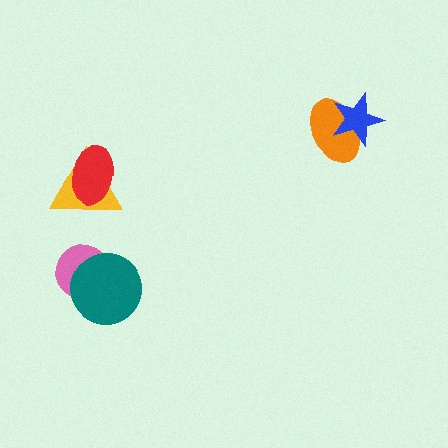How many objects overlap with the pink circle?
1 object overlaps with the pink circle.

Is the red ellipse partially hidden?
No, no other shape covers it.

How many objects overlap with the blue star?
1 object overlaps with the blue star.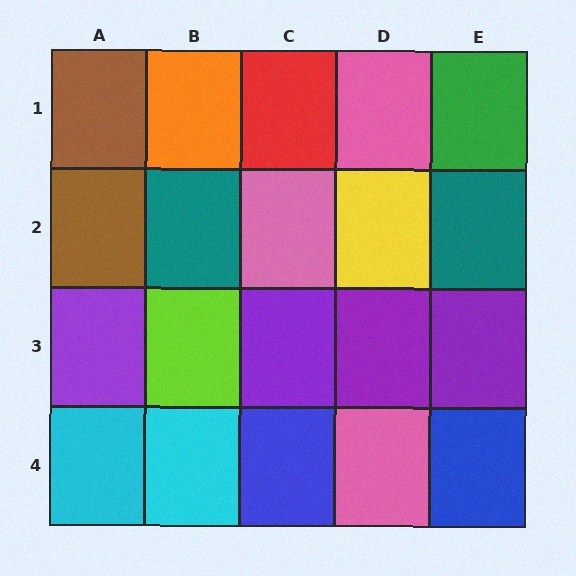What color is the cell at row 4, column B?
Cyan.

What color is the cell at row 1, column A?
Brown.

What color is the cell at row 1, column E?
Green.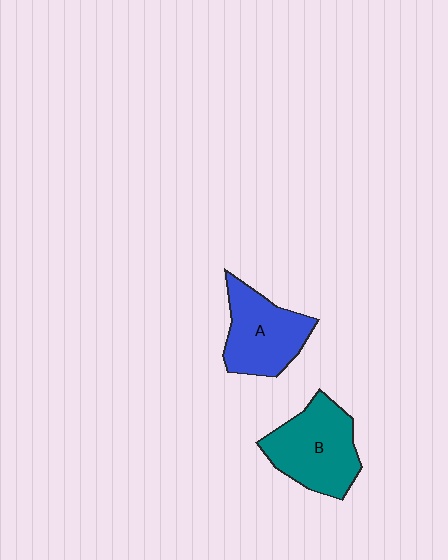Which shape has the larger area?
Shape B (teal).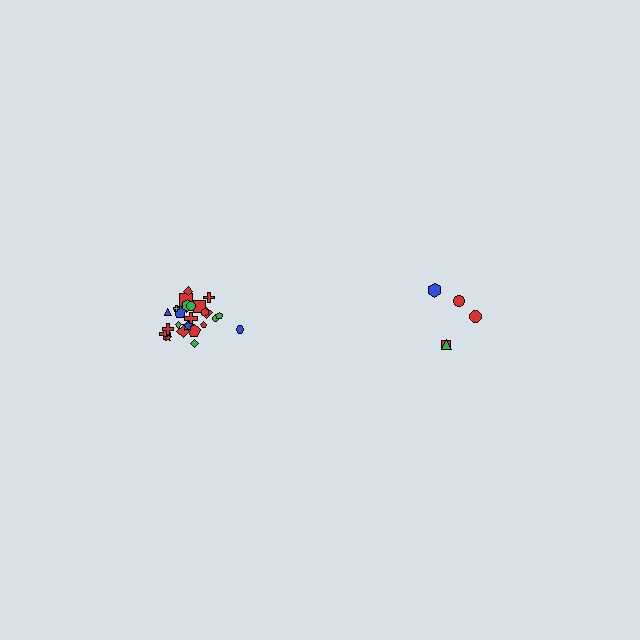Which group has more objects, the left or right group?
The left group.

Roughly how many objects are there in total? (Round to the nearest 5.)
Roughly 30 objects in total.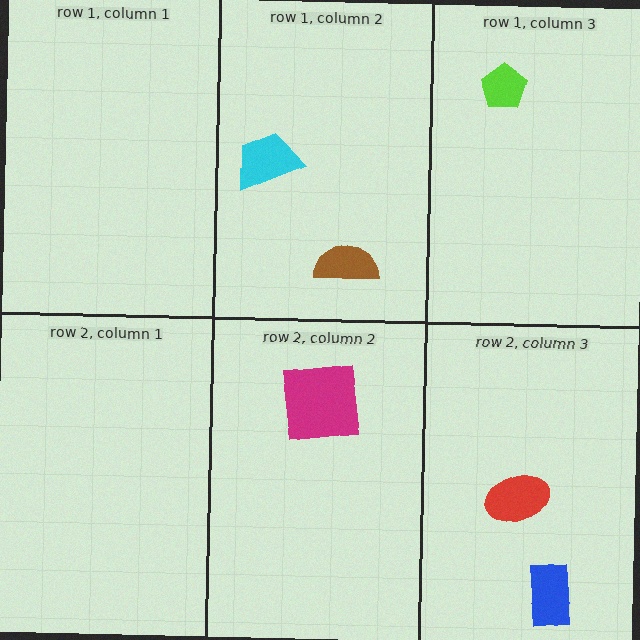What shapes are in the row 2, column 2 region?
The magenta square.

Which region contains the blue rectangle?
The row 2, column 3 region.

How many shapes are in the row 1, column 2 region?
2.